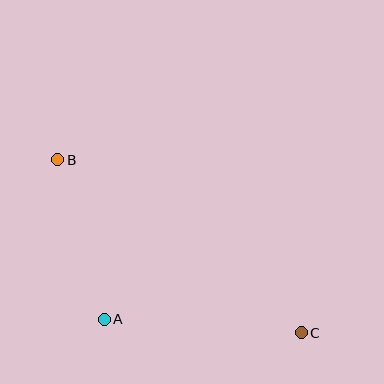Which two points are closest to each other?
Points A and B are closest to each other.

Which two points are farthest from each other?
Points B and C are farthest from each other.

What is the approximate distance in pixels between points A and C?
The distance between A and C is approximately 197 pixels.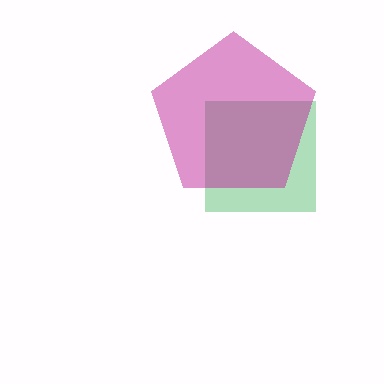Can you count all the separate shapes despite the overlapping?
Yes, there are 2 separate shapes.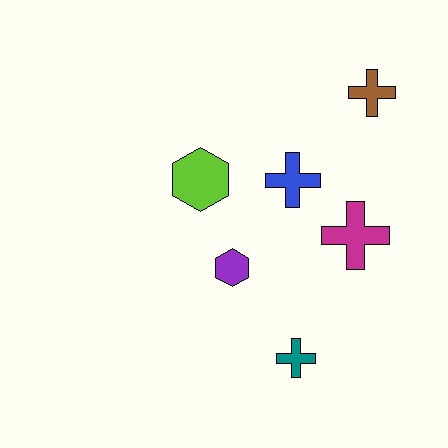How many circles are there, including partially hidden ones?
There are no circles.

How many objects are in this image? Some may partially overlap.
There are 6 objects.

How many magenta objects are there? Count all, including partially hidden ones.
There is 1 magenta object.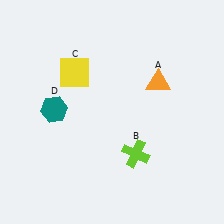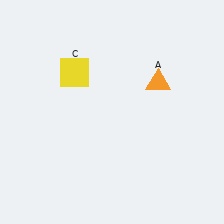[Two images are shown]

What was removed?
The teal hexagon (D), the lime cross (B) were removed in Image 2.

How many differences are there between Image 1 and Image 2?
There are 2 differences between the two images.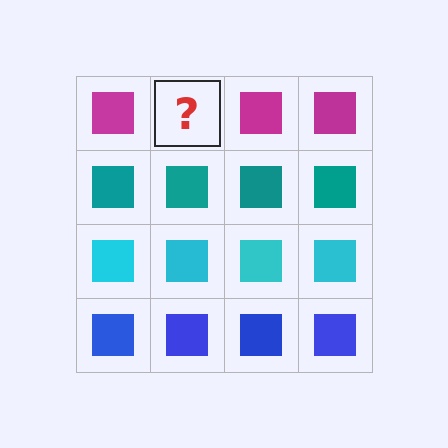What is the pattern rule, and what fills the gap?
The rule is that each row has a consistent color. The gap should be filled with a magenta square.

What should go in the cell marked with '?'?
The missing cell should contain a magenta square.